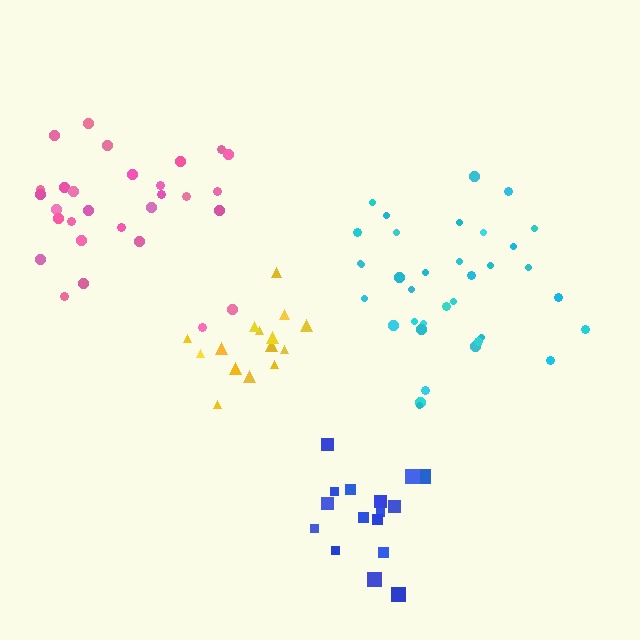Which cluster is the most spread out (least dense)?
Pink.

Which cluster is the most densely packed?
Yellow.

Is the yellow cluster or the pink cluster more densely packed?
Yellow.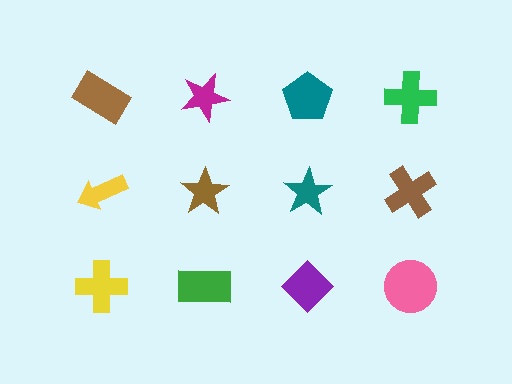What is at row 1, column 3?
A teal pentagon.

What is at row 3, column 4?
A pink circle.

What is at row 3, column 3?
A purple diamond.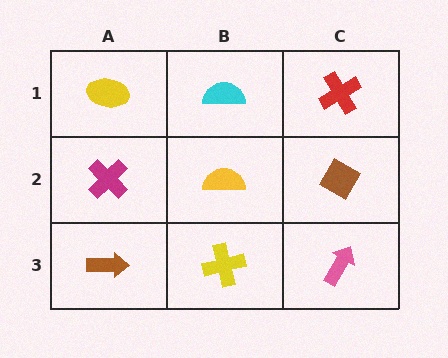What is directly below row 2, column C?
A pink arrow.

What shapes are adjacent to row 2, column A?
A yellow ellipse (row 1, column A), a brown arrow (row 3, column A), a yellow semicircle (row 2, column B).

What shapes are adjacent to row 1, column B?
A yellow semicircle (row 2, column B), a yellow ellipse (row 1, column A), a red cross (row 1, column C).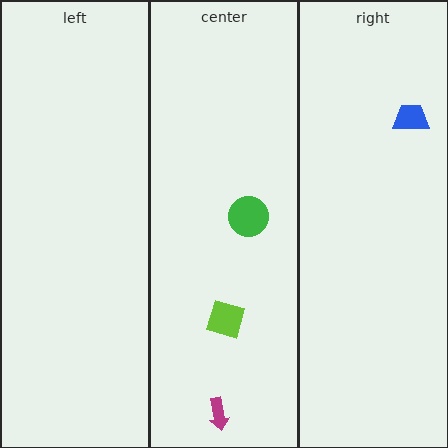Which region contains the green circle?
The center region.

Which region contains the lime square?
The center region.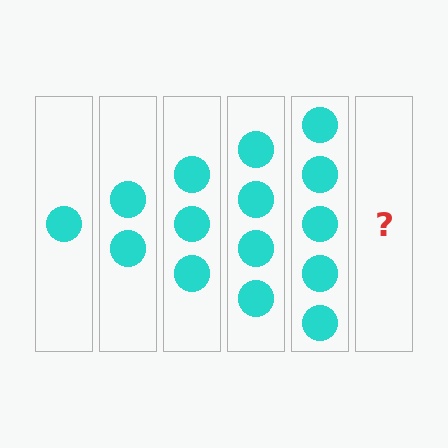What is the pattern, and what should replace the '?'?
The pattern is that each step adds one more circle. The '?' should be 6 circles.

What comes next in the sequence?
The next element should be 6 circles.